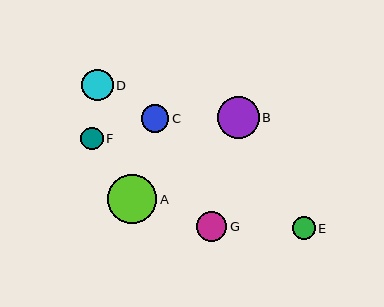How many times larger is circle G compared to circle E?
Circle G is approximately 1.3 times the size of circle E.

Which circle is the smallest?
Circle F is the smallest with a size of approximately 23 pixels.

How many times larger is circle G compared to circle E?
Circle G is approximately 1.3 times the size of circle E.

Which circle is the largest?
Circle A is the largest with a size of approximately 49 pixels.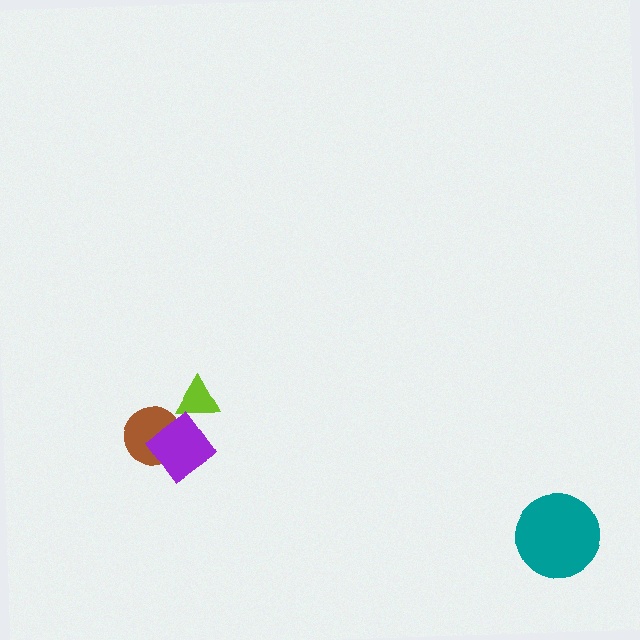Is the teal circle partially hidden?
No, no other shape covers it.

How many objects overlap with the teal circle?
0 objects overlap with the teal circle.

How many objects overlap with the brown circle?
1 object overlaps with the brown circle.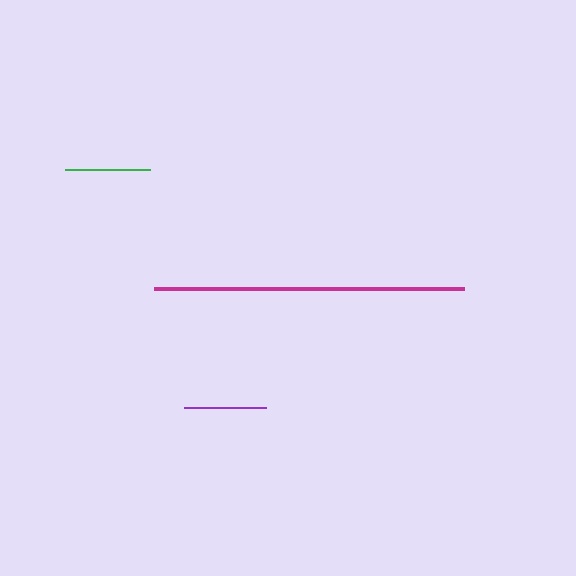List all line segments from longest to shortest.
From longest to shortest: magenta, green, purple.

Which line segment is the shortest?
The purple line is the shortest at approximately 82 pixels.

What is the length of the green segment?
The green segment is approximately 85 pixels long.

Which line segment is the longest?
The magenta line is the longest at approximately 310 pixels.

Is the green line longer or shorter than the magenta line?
The magenta line is longer than the green line.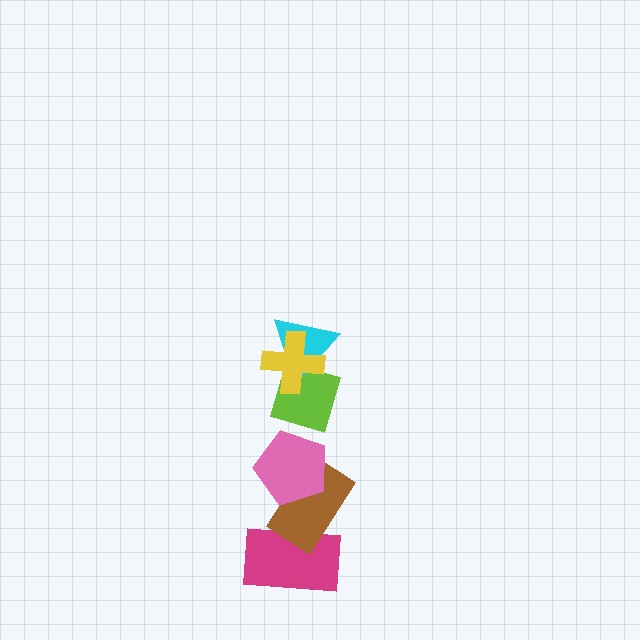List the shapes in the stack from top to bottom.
From top to bottom: the yellow cross, the cyan triangle, the lime diamond, the pink pentagon, the brown rectangle, the magenta rectangle.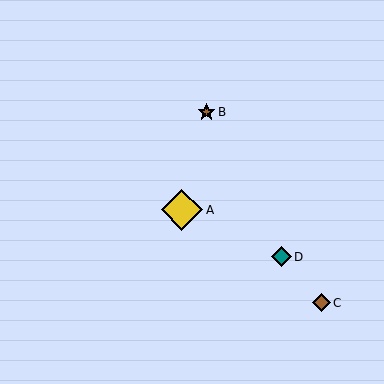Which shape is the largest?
The yellow diamond (labeled A) is the largest.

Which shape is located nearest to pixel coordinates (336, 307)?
The brown diamond (labeled C) at (322, 303) is nearest to that location.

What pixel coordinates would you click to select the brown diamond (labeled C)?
Click at (322, 303) to select the brown diamond C.